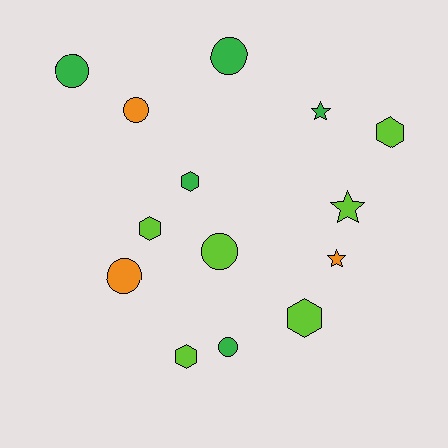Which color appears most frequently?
Lime, with 6 objects.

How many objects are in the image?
There are 14 objects.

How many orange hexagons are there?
There are no orange hexagons.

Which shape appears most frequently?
Circle, with 6 objects.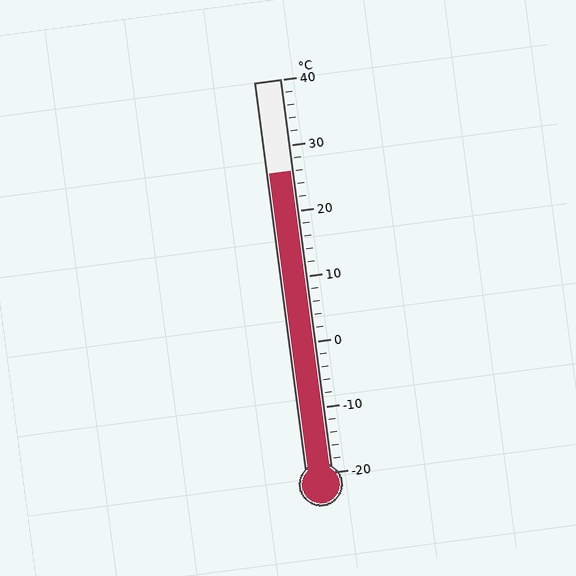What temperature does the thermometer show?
The thermometer shows approximately 26°C.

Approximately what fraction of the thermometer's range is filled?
The thermometer is filled to approximately 75% of its range.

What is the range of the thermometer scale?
The thermometer scale ranges from -20°C to 40°C.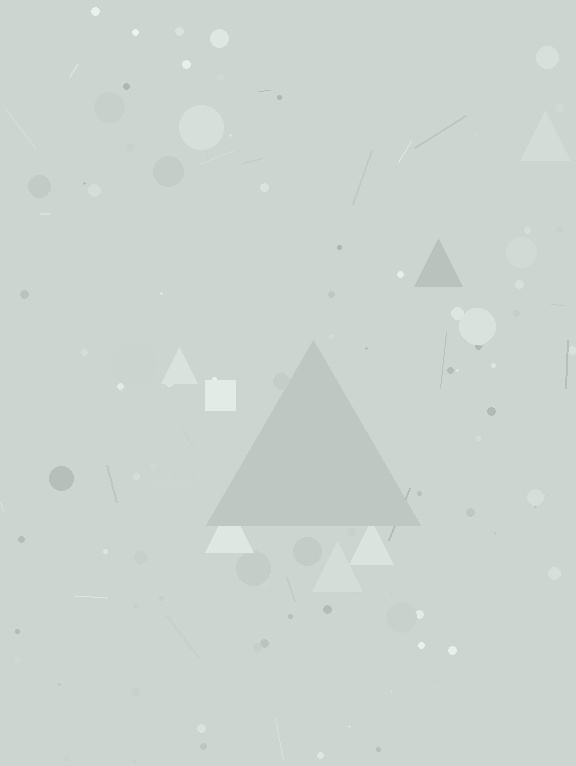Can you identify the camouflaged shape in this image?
The camouflaged shape is a triangle.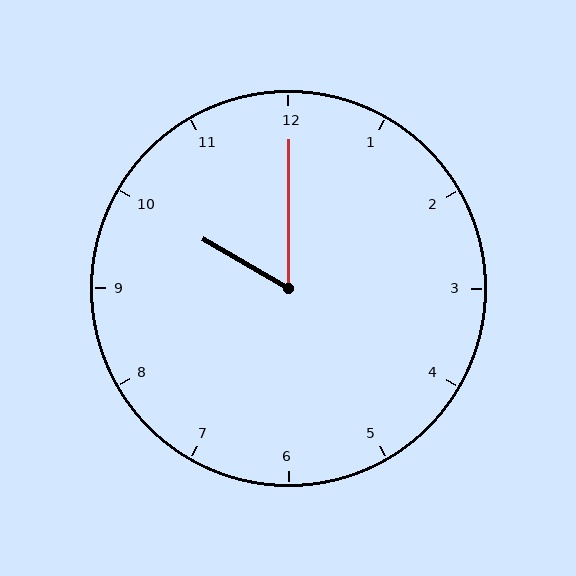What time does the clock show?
10:00.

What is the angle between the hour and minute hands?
Approximately 60 degrees.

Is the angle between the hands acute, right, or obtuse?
It is acute.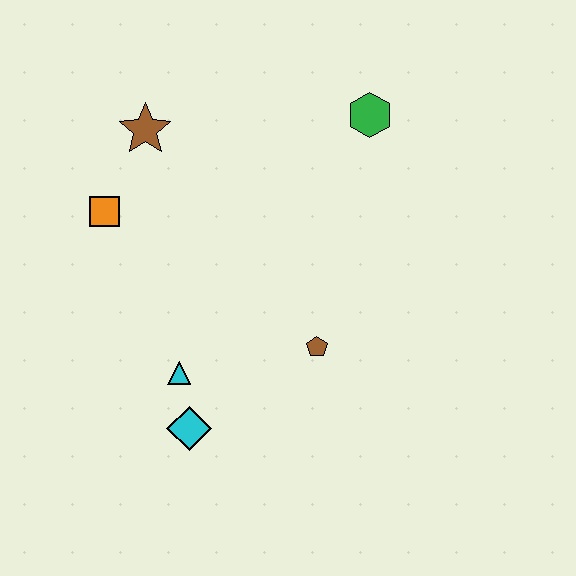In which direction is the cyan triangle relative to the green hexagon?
The cyan triangle is below the green hexagon.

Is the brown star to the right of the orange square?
Yes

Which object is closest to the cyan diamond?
The cyan triangle is closest to the cyan diamond.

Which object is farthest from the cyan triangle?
The green hexagon is farthest from the cyan triangle.